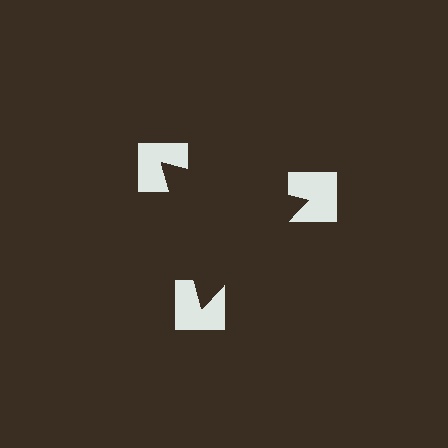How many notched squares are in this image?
There are 3 — one at each vertex of the illusory triangle.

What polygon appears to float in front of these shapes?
An illusory triangle — its edges are inferred from the aligned wedge cuts in the notched squares, not physically drawn.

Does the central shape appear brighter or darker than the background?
It typically appears slightly darker than the background, even though no actual brightness change is drawn.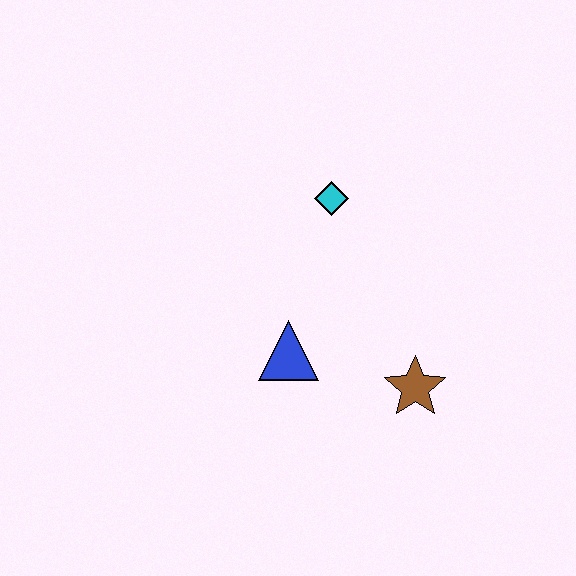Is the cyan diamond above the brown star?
Yes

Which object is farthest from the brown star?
The cyan diamond is farthest from the brown star.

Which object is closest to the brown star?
The blue triangle is closest to the brown star.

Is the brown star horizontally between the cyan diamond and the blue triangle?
No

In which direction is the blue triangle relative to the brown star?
The blue triangle is to the left of the brown star.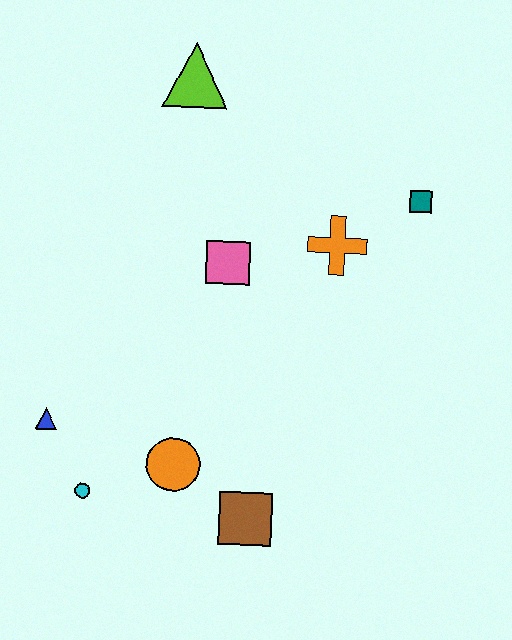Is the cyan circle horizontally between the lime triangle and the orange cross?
No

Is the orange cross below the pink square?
No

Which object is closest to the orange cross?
The teal square is closest to the orange cross.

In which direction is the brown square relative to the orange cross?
The brown square is below the orange cross.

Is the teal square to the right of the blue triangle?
Yes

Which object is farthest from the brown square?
The lime triangle is farthest from the brown square.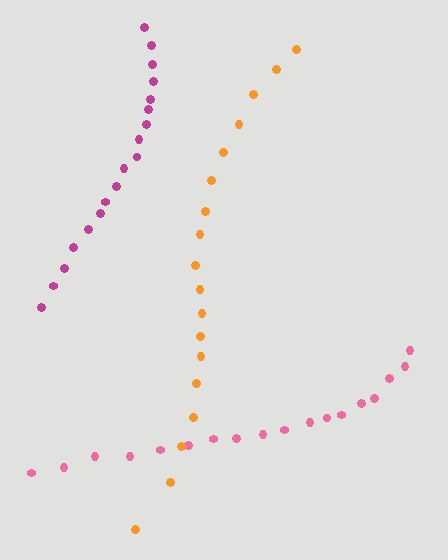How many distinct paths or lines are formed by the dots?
There are 3 distinct paths.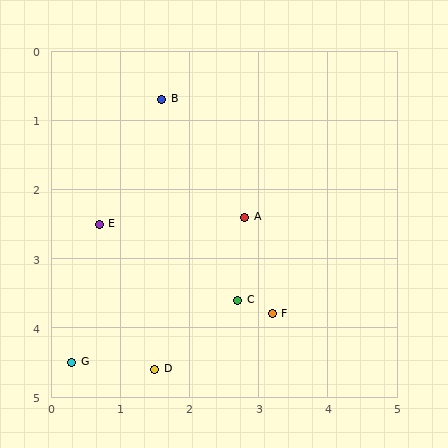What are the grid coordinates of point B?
Point B is at approximately (1.6, 0.7).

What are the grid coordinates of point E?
Point E is at approximately (0.7, 2.5).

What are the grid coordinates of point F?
Point F is at approximately (3.2, 3.8).